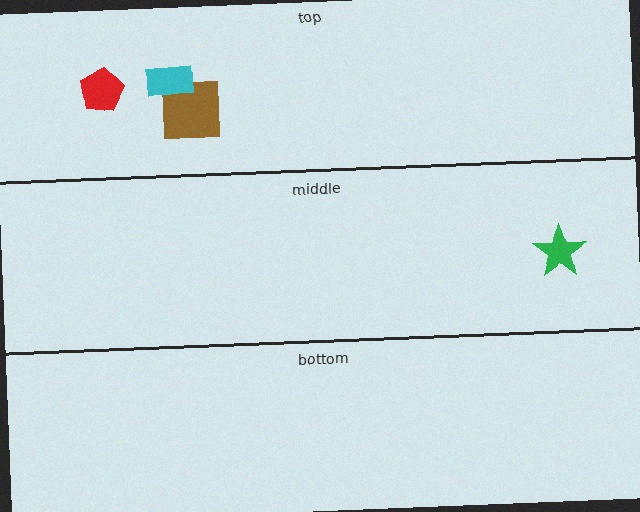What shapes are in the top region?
The red pentagon, the brown square, the cyan rectangle.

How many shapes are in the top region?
3.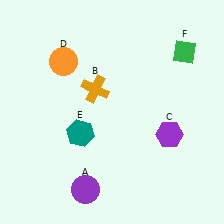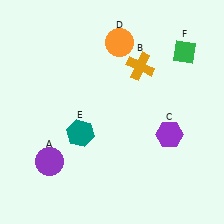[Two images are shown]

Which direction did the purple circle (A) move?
The purple circle (A) moved left.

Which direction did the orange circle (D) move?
The orange circle (D) moved right.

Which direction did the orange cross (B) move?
The orange cross (B) moved right.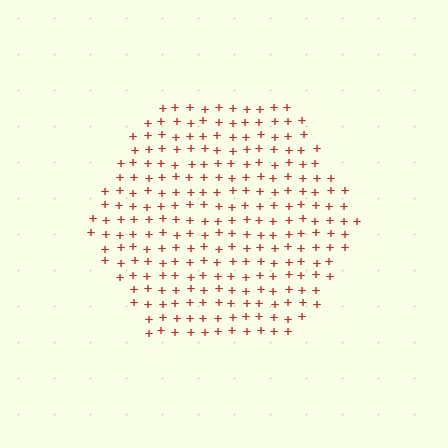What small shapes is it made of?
It is made of small plus signs.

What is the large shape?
The large shape is a hexagon.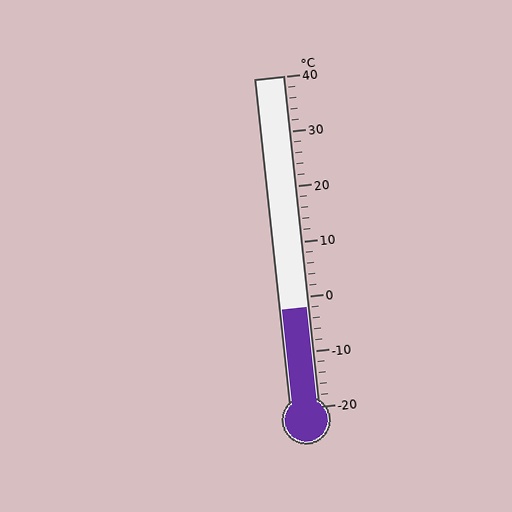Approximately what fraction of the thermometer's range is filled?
The thermometer is filled to approximately 30% of its range.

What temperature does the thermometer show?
The thermometer shows approximately -2°C.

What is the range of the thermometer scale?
The thermometer scale ranges from -20°C to 40°C.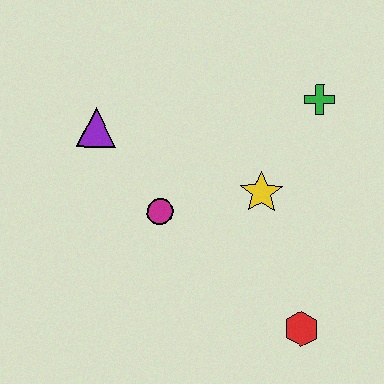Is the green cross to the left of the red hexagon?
No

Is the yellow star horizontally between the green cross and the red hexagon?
No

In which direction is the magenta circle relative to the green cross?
The magenta circle is to the left of the green cross.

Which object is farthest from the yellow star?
The purple triangle is farthest from the yellow star.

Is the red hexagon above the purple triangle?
No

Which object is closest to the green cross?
The yellow star is closest to the green cross.